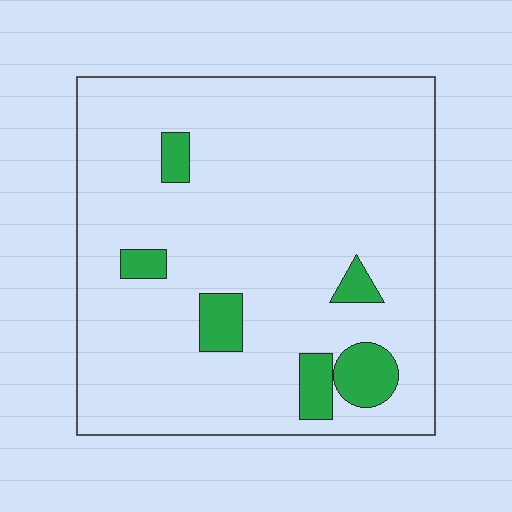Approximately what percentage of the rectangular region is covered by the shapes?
Approximately 10%.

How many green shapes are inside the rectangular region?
6.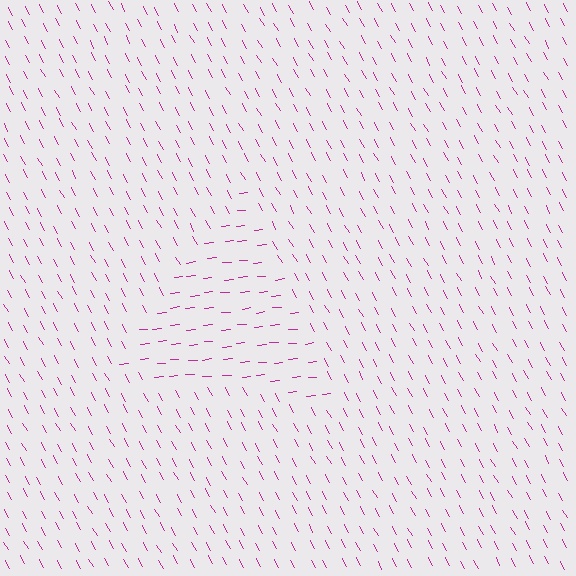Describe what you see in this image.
The image is filled with small magenta line segments. A triangle region in the image has lines oriented differently from the surrounding lines, creating a visible texture boundary.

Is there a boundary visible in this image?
Yes, there is a texture boundary formed by a change in line orientation.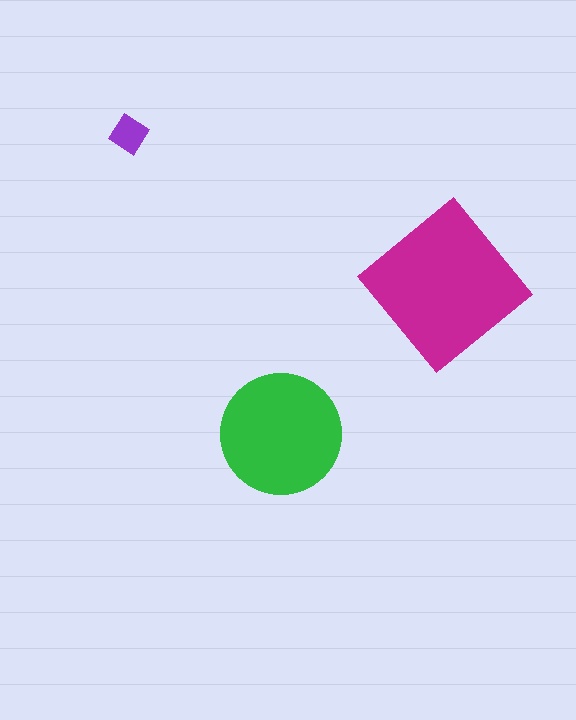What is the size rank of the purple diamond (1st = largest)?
3rd.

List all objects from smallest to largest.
The purple diamond, the green circle, the magenta diamond.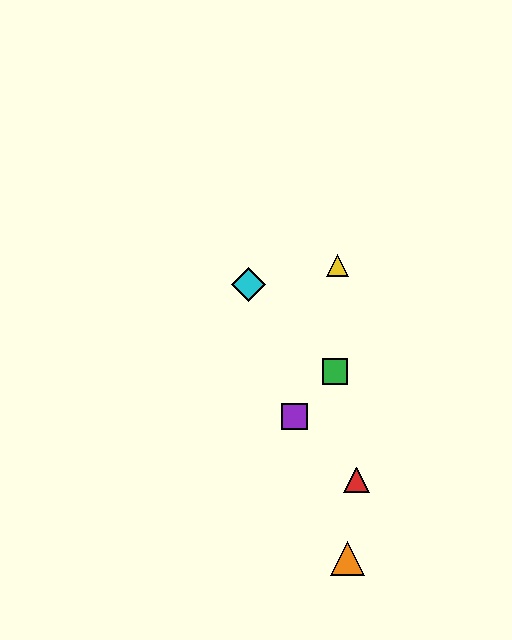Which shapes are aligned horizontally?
The blue square, the purple square are aligned horizontally.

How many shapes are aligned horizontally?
2 shapes (the blue square, the purple square) are aligned horizontally.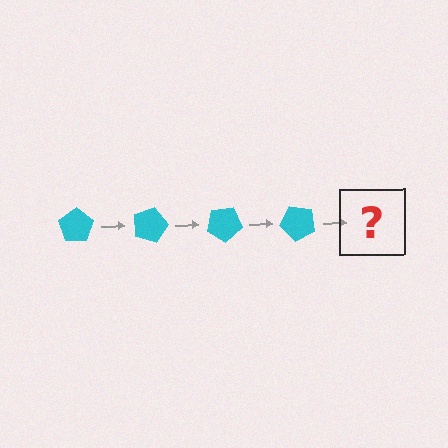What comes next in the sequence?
The next element should be a cyan pentagon rotated 60 degrees.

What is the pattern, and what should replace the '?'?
The pattern is that the pentagon rotates 15 degrees each step. The '?' should be a cyan pentagon rotated 60 degrees.